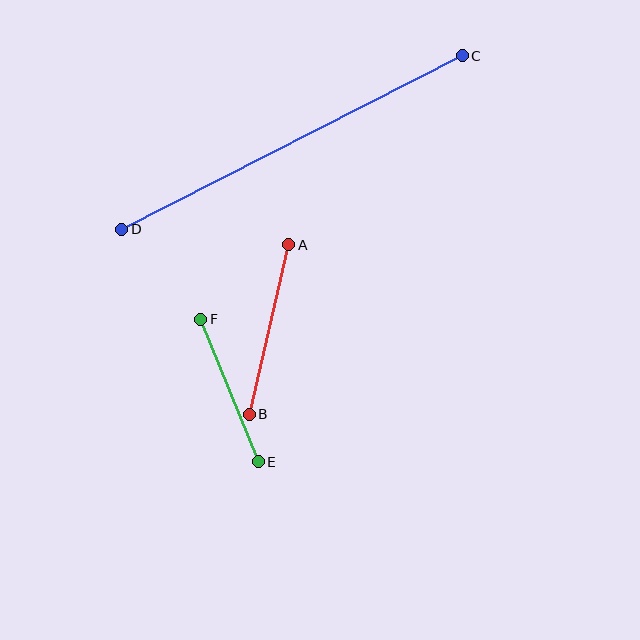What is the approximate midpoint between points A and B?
The midpoint is at approximately (269, 330) pixels.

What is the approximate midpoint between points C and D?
The midpoint is at approximately (292, 143) pixels.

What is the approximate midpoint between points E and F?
The midpoint is at approximately (229, 390) pixels.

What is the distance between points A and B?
The distance is approximately 174 pixels.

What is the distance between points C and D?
The distance is approximately 382 pixels.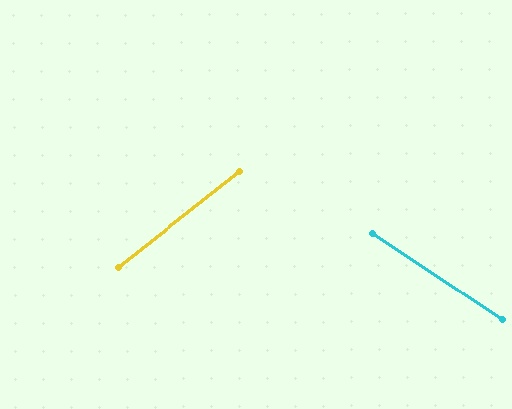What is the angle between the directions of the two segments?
Approximately 72 degrees.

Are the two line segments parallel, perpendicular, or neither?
Neither parallel nor perpendicular — they differ by about 72°.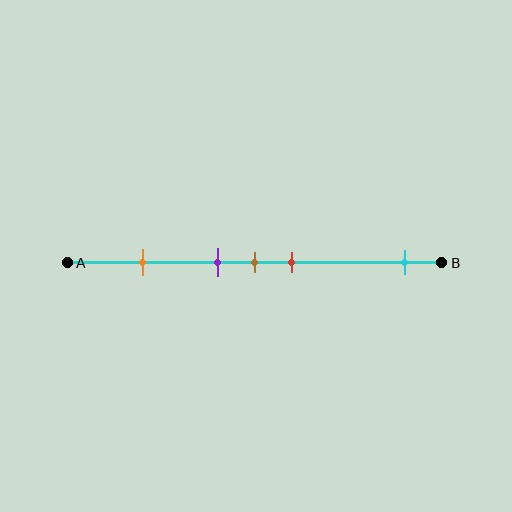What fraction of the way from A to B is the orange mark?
The orange mark is approximately 20% (0.2) of the way from A to B.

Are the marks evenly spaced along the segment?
No, the marks are not evenly spaced.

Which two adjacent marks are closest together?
The purple and brown marks are the closest adjacent pair.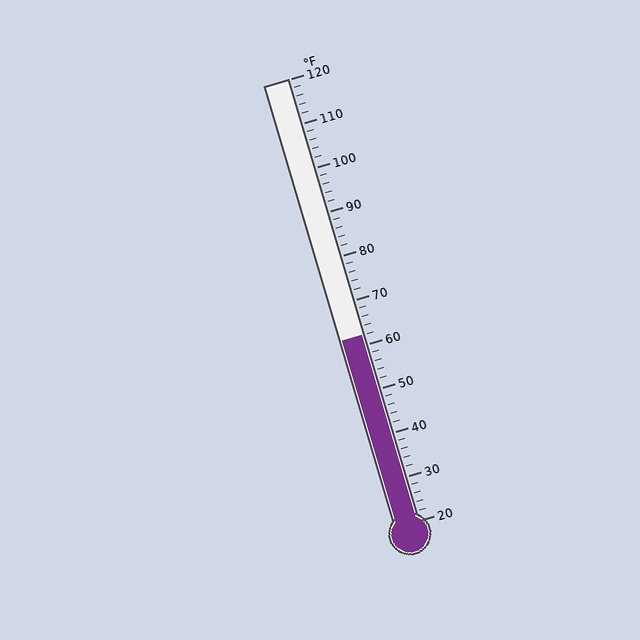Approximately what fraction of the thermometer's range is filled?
The thermometer is filled to approximately 40% of its range.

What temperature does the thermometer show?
The thermometer shows approximately 62°F.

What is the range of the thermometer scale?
The thermometer scale ranges from 20°F to 120°F.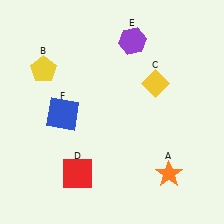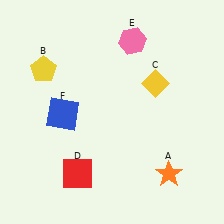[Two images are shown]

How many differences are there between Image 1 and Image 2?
There is 1 difference between the two images.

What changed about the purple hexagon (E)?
In Image 1, E is purple. In Image 2, it changed to pink.